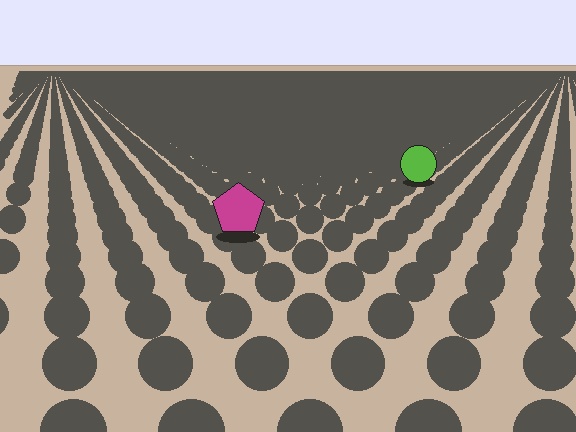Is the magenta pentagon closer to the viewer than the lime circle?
Yes. The magenta pentagon is closer — you can tell from the texture gradient: the ground texture is coarser near it.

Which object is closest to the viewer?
The magenta pentagon is closest. The texture marks near it are larger and more spread out.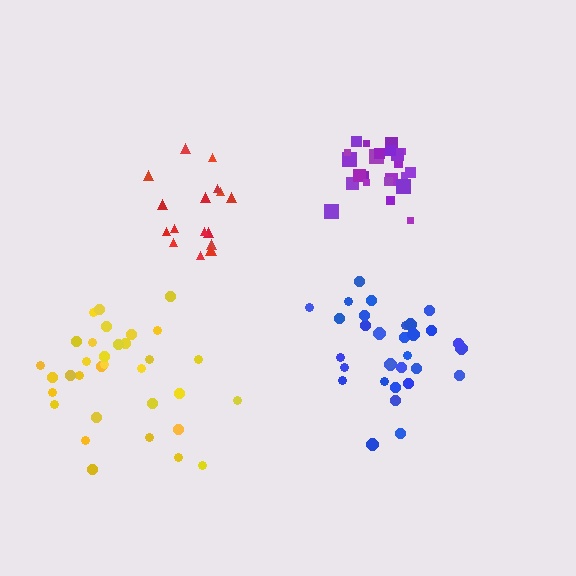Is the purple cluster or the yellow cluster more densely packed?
Purple.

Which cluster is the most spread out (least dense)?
Red.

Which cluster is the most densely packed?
Purple.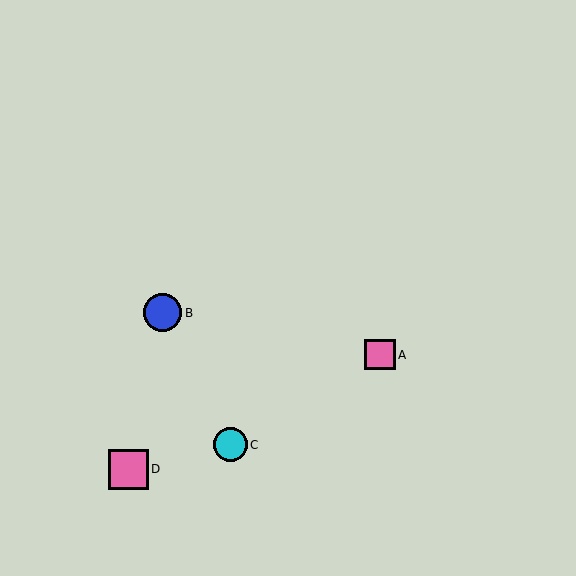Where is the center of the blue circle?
The center of the blue circle is at (163, 313).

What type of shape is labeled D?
Shape D is a pink square.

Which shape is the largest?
The pink square (labeled D) is the largest.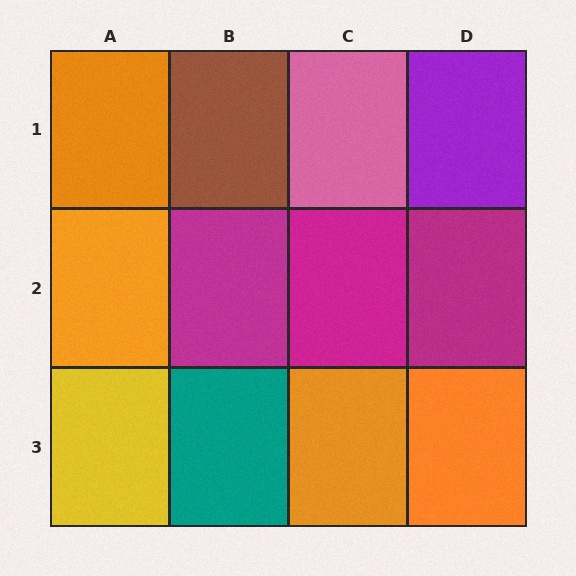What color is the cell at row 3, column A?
Yellow.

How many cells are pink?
1 cell is pink.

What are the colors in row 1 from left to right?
Orange, brown, pink, purple.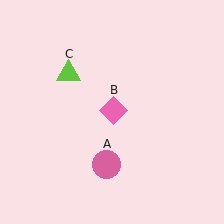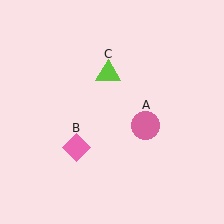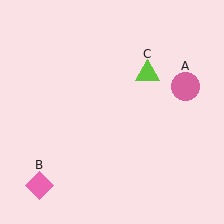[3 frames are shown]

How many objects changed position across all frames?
3 objects changed position: pink circle (object A), pink diamond (object B), lime triangle (object C).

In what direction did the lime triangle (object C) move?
The lime triangle (object C) moved right.